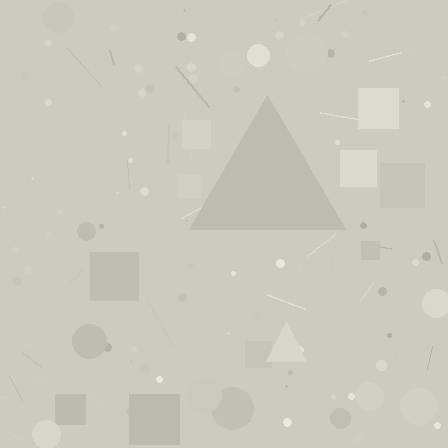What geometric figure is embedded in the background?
A triangle is embedded in the background.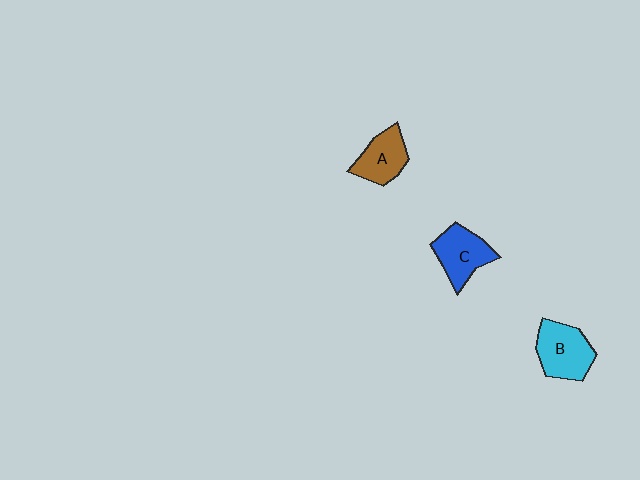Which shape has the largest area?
Shape B (cyan).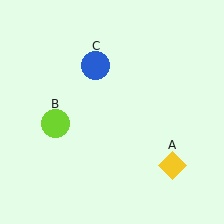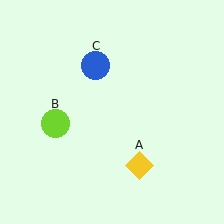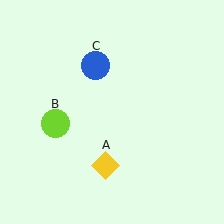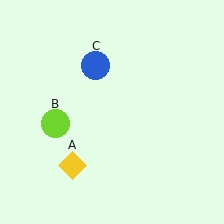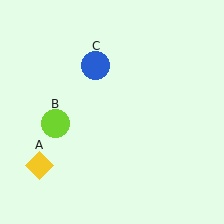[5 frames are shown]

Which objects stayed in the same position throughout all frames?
Lime circle (object B) and blue circle (object C) remained stationary.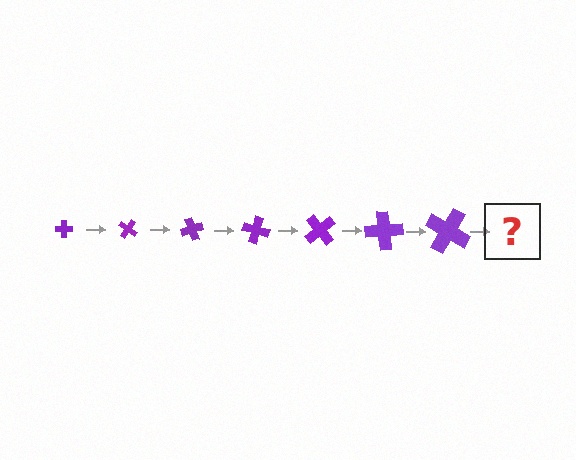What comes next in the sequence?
The next element should be a cross, larger than the previous one and rotated 245 degrees from the start.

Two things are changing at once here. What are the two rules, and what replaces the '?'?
The two rules are that the cross grows larger each step and it rotates 35 degrees each step. The '?' should be a cross, larger than the previous one and rotated 245 degrees from the start.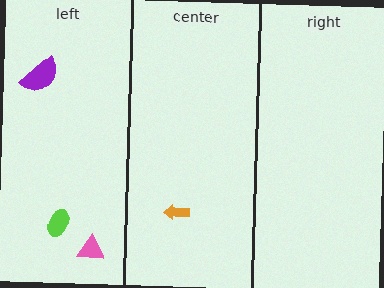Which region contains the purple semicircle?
The left region.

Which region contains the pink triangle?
The left region.